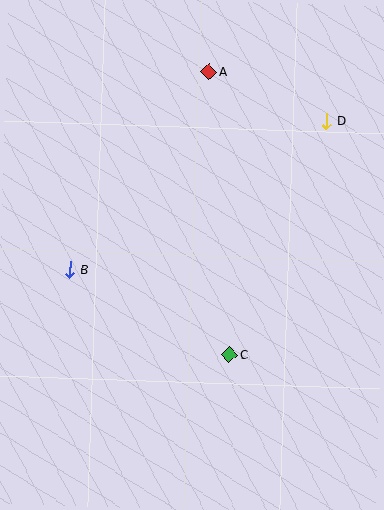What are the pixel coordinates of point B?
Point B is at (70, 270).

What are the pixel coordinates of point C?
Point C is at (229, 354).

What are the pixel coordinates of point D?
Point D is at (326, 121).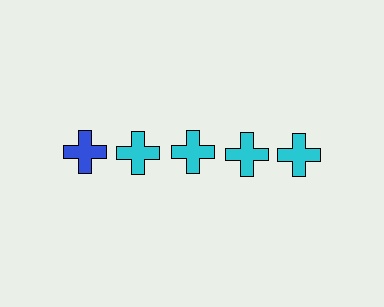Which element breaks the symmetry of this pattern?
The blue cross in the top row, leftmost column breaks the symmetry. All other shapes are cyan crosses.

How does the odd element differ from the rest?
It has a different color: blue instead of cyan.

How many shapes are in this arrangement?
There are 5 shapes arranged in a grid pattern.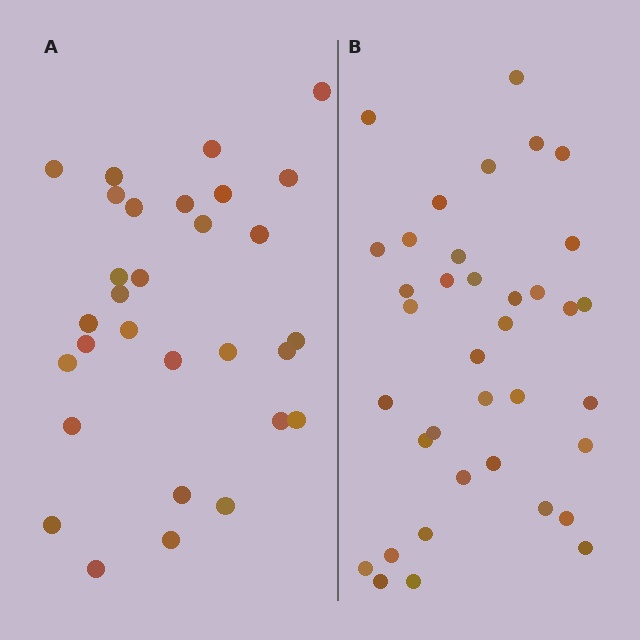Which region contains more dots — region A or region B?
Region B (the right region) has more dots.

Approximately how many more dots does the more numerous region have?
Region B has roughly 8 or so more dots than region A.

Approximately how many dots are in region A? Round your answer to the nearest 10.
About 30 dots.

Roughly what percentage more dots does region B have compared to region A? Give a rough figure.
About 25% more.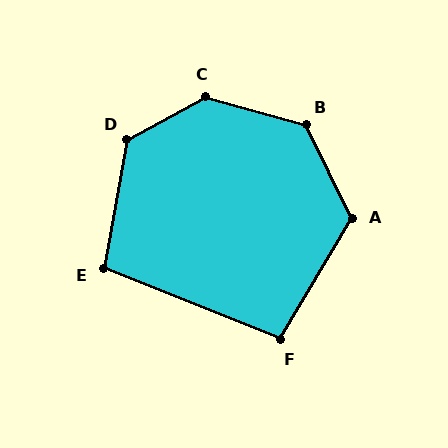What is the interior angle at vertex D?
Approximately 129 degrees (obtuse).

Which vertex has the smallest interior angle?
F, at approximately 99 degrees.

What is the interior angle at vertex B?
Approximately 132 degrees (obtuse).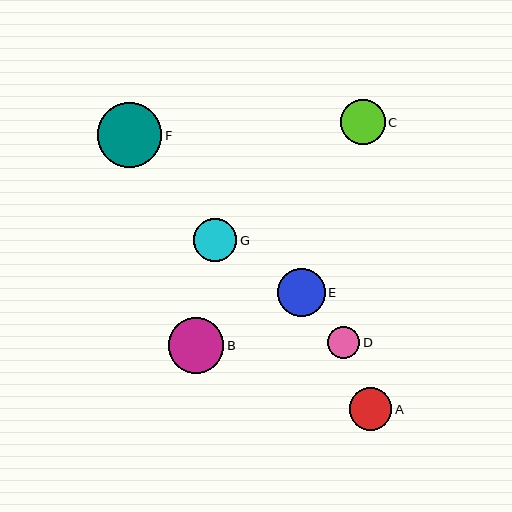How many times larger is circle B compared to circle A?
Circle B is approximately 1.3 times the size of circle A.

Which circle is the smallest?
Circle D is the smallest with a size of approximately 32 pixels.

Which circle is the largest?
Circle F is the largest with a size of approximately 64 pixels.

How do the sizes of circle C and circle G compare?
Circle C and circle G are approximately the same size.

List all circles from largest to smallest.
From largest to smallest: F, B, E, C, G, A, D.